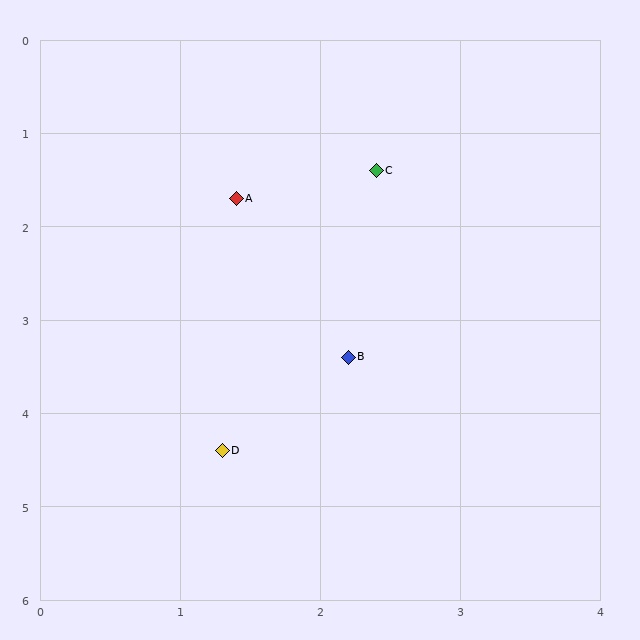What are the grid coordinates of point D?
Point D is at approximately (1.3, 4.4).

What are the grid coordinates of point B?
Point B is at approximately (2.2, 3.4).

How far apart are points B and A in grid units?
Points B and A are about 1.9 grid units apart.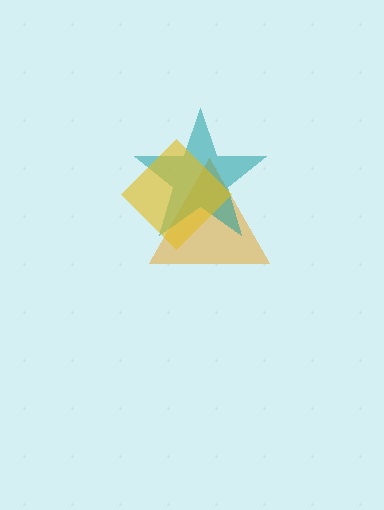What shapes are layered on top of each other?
The layered shapes are: an orange triangle, a teal star, a yellow diamond.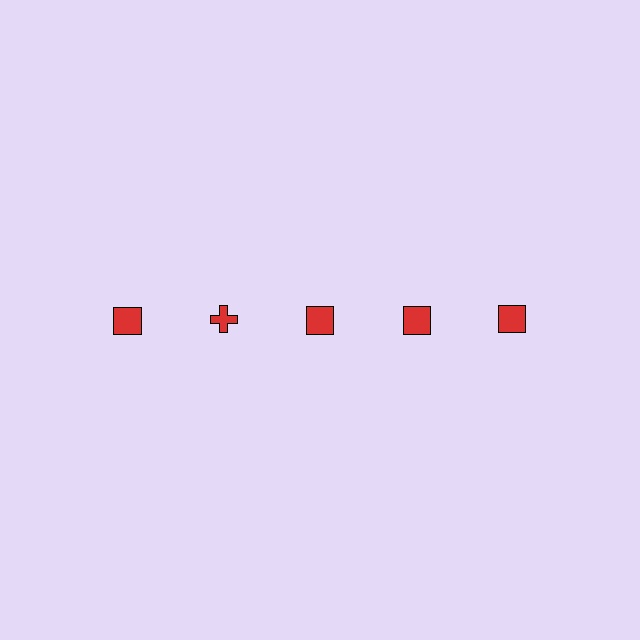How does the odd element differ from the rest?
It has a different shape: cross instead of square.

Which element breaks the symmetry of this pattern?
The red cross in the top row, second from left column breaks the symmetry. All other shapes are red squares.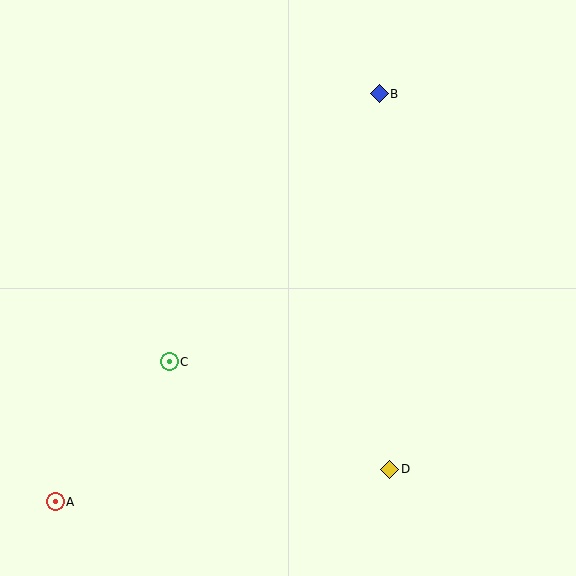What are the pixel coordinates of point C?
Point C is at (169, 362).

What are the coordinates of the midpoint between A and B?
The midpoint between A and B is at (217, 298).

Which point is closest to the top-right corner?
Point B is closest to the top-right corner.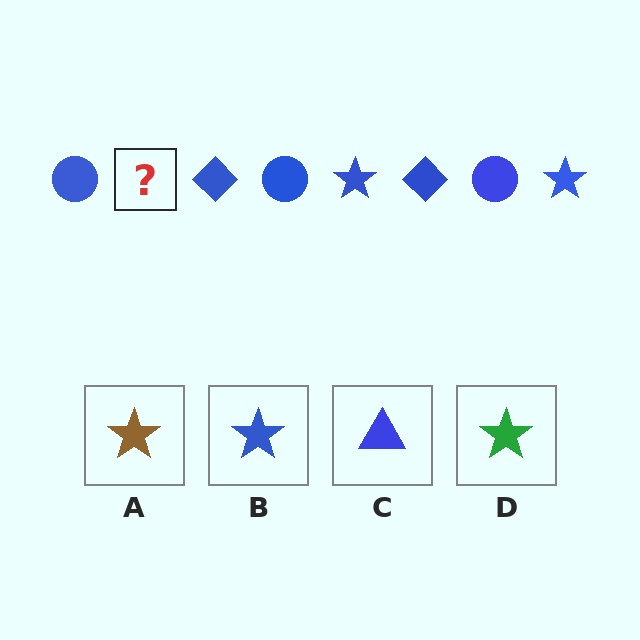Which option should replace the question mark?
Option B.